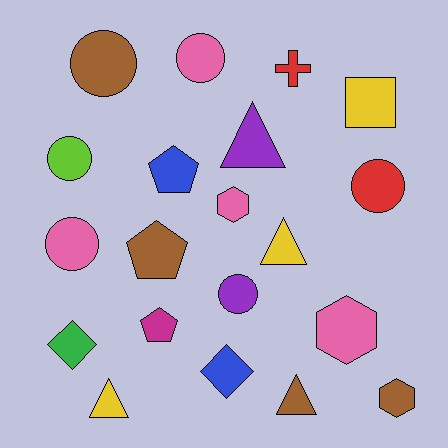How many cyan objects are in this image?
There are no cyan objects.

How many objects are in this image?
There are 20 objects.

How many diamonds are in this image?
There are 2 diamonds.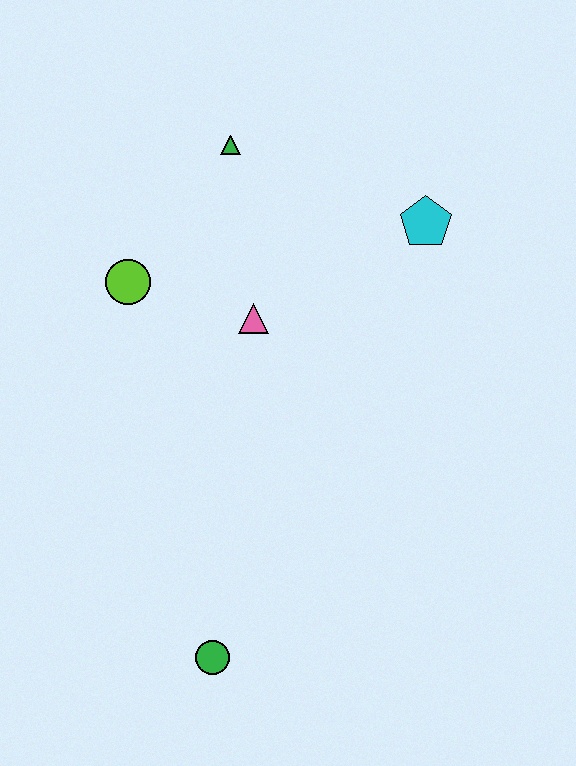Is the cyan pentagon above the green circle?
Yes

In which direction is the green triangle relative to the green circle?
The green triangle is above the green circle.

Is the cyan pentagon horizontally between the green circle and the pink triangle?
No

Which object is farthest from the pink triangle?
The green circle is farthest from the pink triangle.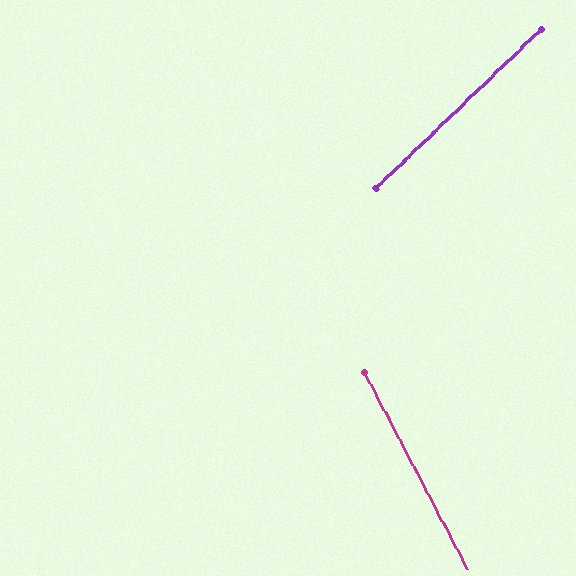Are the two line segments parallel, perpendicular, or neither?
Neither parallel nor perpendicular — they differ by about 74°.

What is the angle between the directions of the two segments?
Approximately 74 degrees.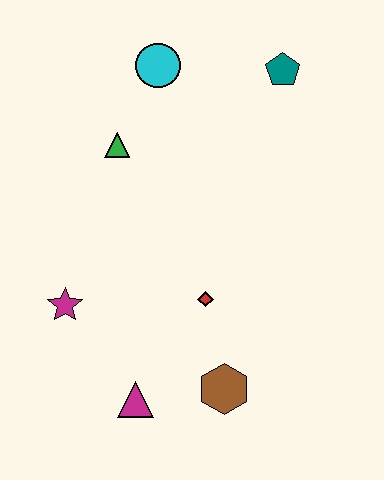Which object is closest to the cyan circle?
The green triangle is closest to the cyan circle.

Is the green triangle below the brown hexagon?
No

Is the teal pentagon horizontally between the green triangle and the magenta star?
No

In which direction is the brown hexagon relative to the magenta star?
The brown hexagon is to the right of the magenta star.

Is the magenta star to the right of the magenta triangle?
No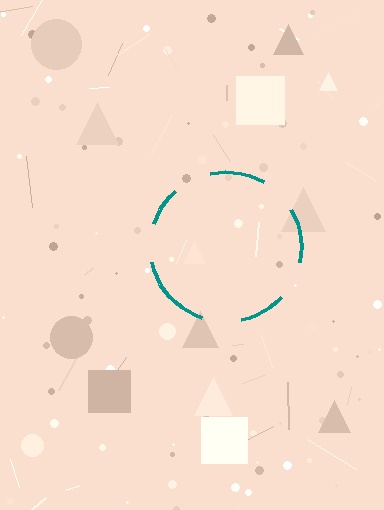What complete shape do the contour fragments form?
The contour fragments form a circle.